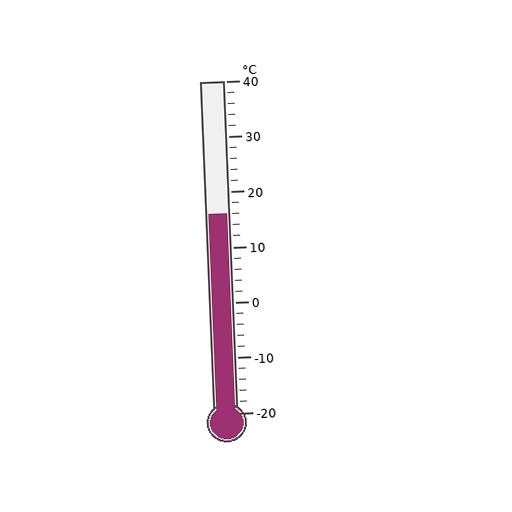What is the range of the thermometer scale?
The thermometer scale ranges from -20°C to 40°C.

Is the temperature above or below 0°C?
The temperature is above 0°C.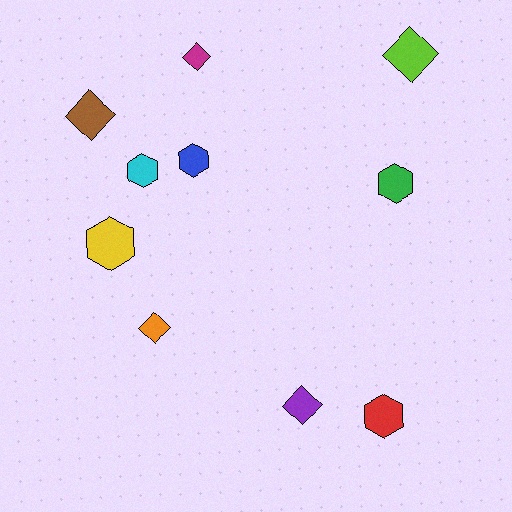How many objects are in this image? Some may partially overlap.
There are 10 objects.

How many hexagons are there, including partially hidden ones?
There are 5 hexagons.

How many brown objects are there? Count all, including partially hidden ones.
There is 1 brown object.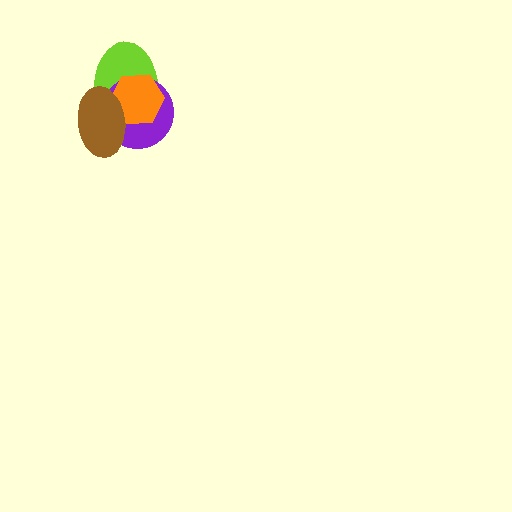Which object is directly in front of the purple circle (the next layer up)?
The orange hexagon is directly in front of the purple circle.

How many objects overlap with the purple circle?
3 objects overlap with the purple circle.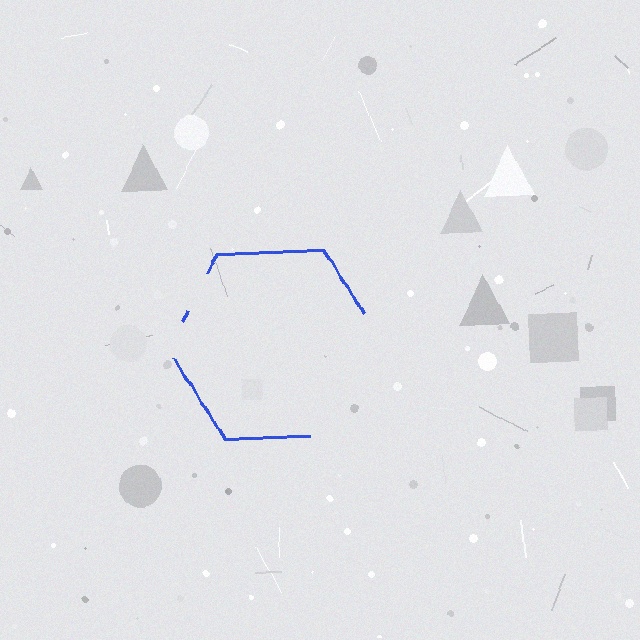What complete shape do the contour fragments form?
The contour fragments form a hexagon.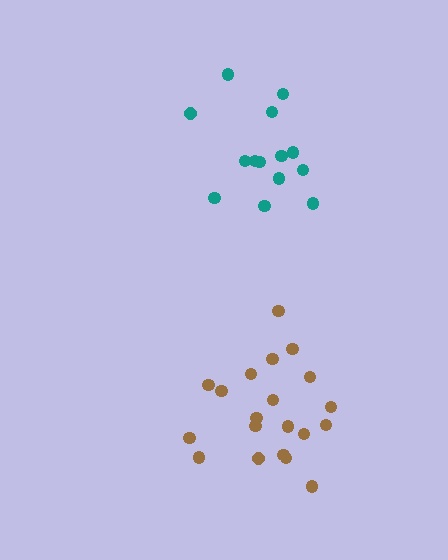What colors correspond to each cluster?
The clusters are colored: brown, teal.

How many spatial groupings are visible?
There are 2 spatial groupings.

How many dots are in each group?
Group 1: 20 dots, Group 2: 14 dots (34 total).